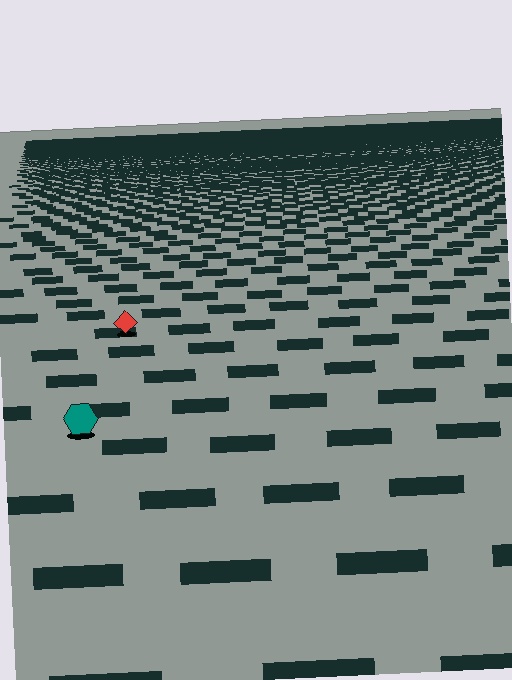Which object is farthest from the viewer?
The red diamond is farthest from the viewer. It appears smaller and the ground texture around it is denser.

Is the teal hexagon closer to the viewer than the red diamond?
Yes. The teal hexagon is closer — you can tell from the texture gradient: the ground texture is coarser near it.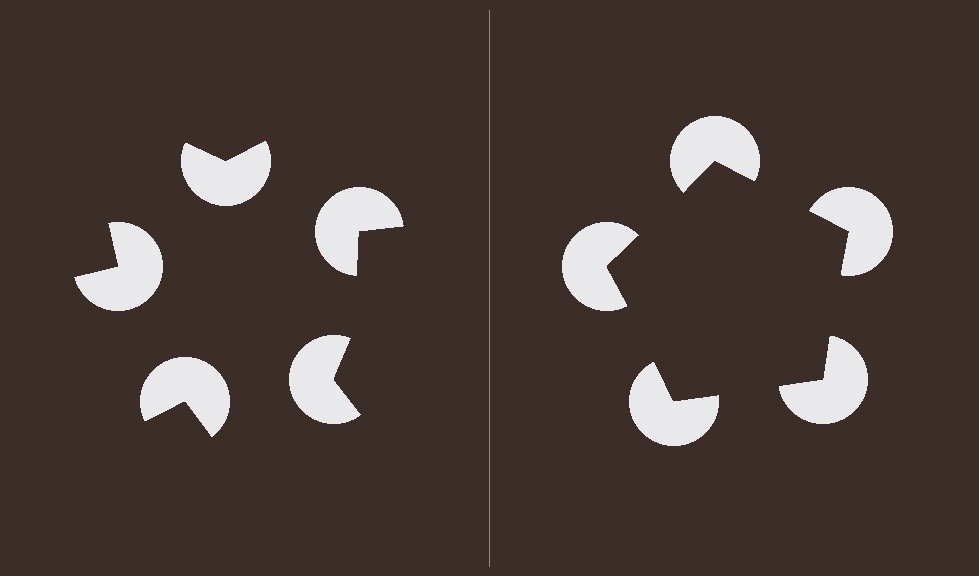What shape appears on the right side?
An illusory pentagon.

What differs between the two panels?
The pac-man discs are positioned identically on both sides; only the wedge orientations differ. On the right they align to a pentagon; on the left they are misaligned.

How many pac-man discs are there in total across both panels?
10 — 5 on each side.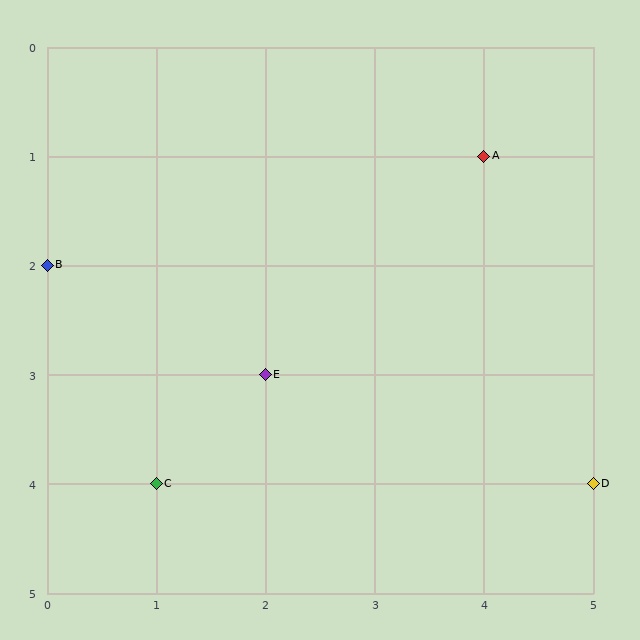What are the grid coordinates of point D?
Point D is at grid coordinates (5, 4).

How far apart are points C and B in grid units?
Points C and B are 1 column and 2 rows apart (about 2.2 grid units diagonally).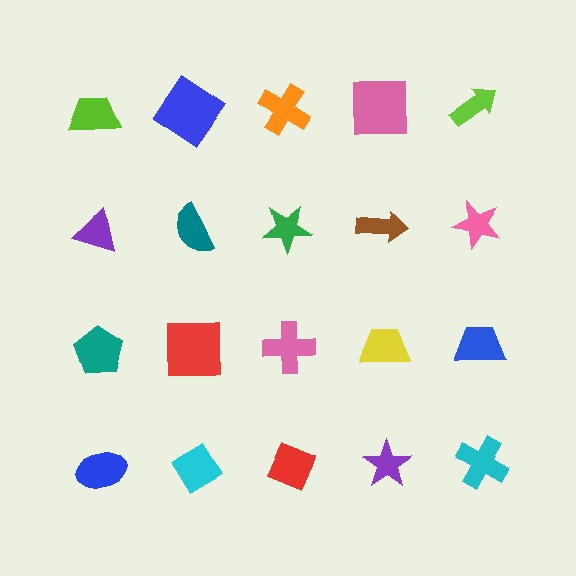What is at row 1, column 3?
An orange cross.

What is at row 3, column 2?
A red square.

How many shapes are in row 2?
5 shapes.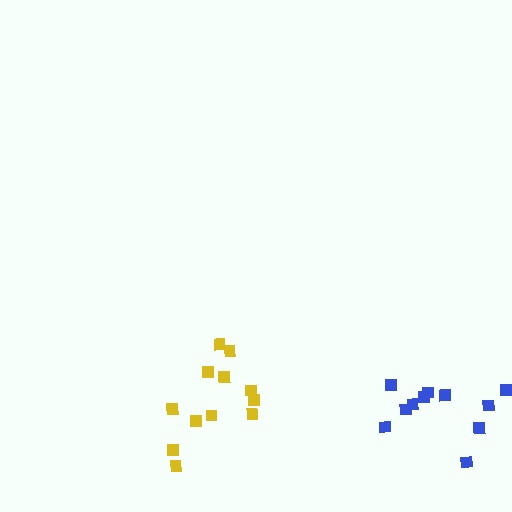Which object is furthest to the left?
The yellow cluster is leftmost.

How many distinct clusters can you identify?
There are 2 distinct clusters.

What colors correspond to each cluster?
The clusters are colored: yellow, blue.